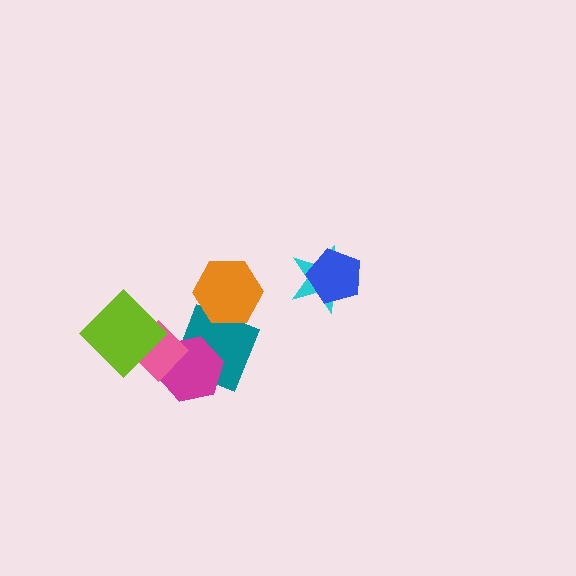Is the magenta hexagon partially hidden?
Yes, it is partially covered by another shape.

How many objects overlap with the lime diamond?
1 object overlaps with the lime diamond.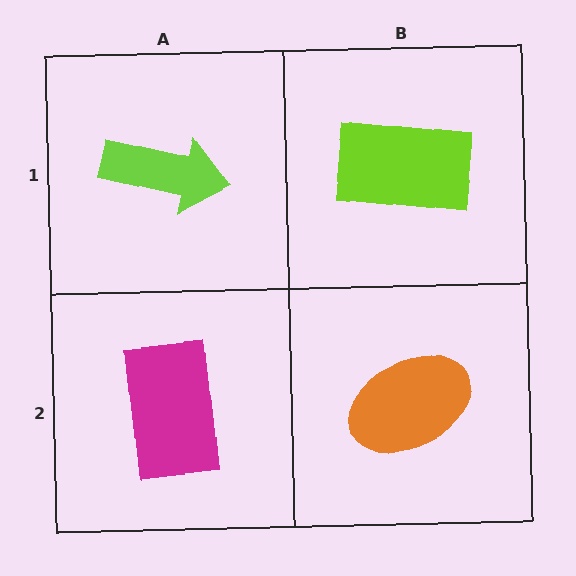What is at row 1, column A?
A lime arrow.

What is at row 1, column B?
A lime rectangle.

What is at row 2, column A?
A magenta rectangle.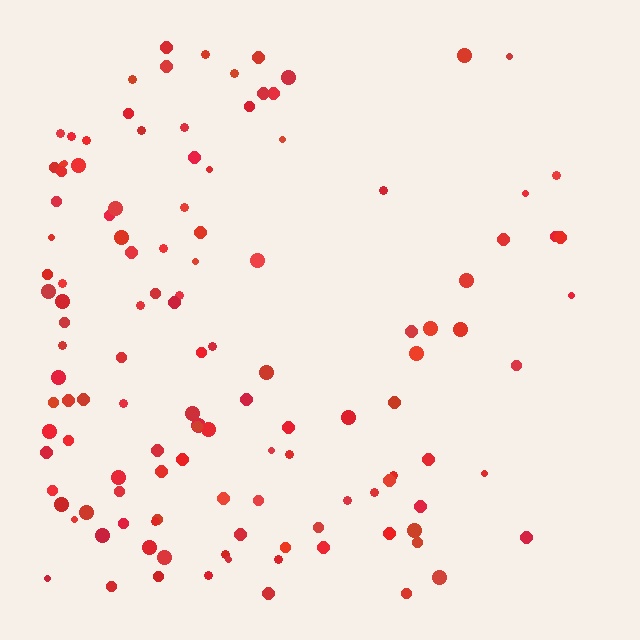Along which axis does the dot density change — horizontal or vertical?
Horizontal.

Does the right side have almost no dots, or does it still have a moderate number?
Still a moderate number, just noticeably fewer than the left.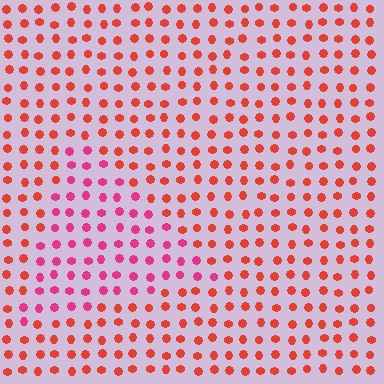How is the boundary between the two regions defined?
The boundary is defined purely by a slight shift in hue (about 35 degrees). Spacing, size, and orientation are identical on both sides.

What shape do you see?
I see a triangle.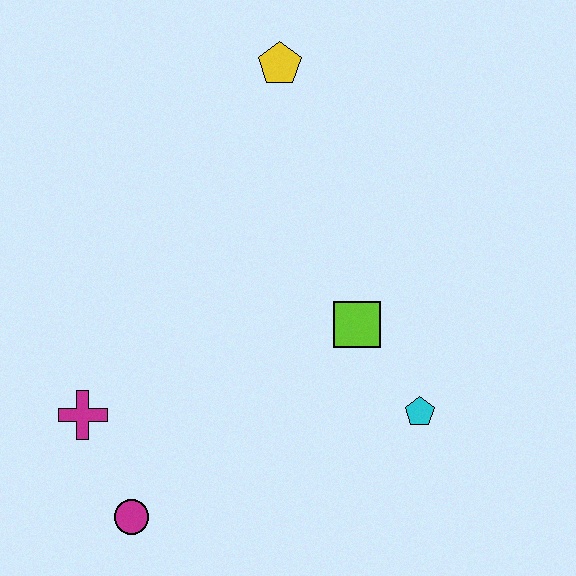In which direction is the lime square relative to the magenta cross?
The lime square is to the right of the magenta cross.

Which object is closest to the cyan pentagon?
The lime square is closest to the cyan pentagon.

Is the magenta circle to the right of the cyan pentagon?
No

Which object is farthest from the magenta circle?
The yellow pentagon is farthest from the magenta circle.